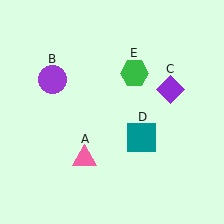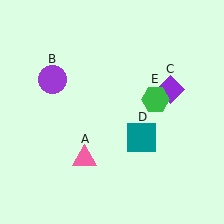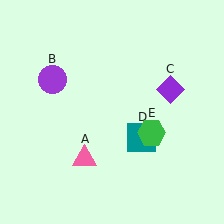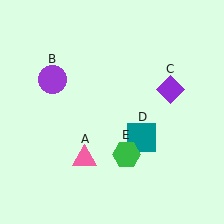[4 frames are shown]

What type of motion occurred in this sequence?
The green hexagon (object E) rotated clockwise around the center of the scene.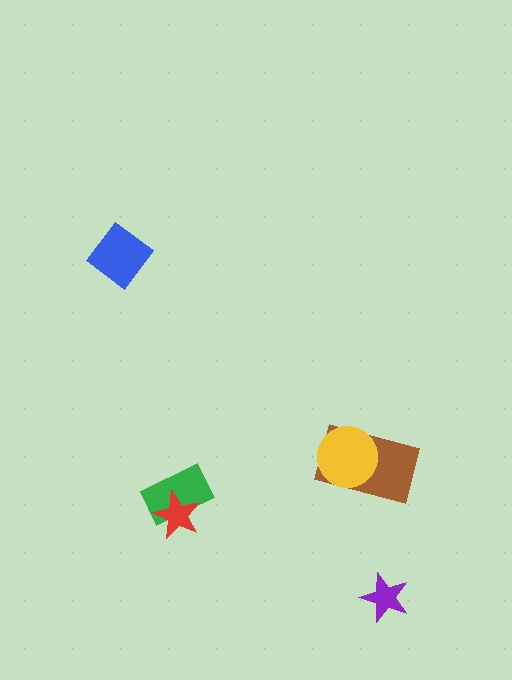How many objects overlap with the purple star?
0 objects overlap with the purple star.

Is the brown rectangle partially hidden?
Yes, it is partially covered by another shape.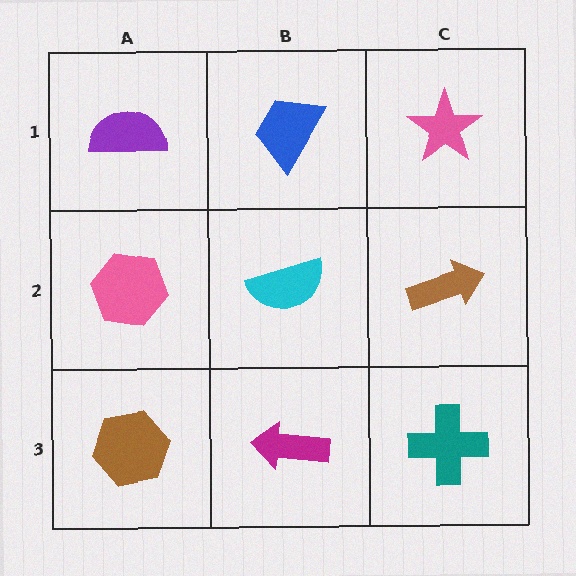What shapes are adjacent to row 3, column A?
A pink hexagon (row 2, column A), a magenta arrow (row 3, column B).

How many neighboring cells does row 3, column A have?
2.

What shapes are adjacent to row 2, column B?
A blue trapezoid (row 1, column B), a magenta arrow (row 3, column B), a pink hexagon (row 2, column A), a brown arrow (row 2, column C).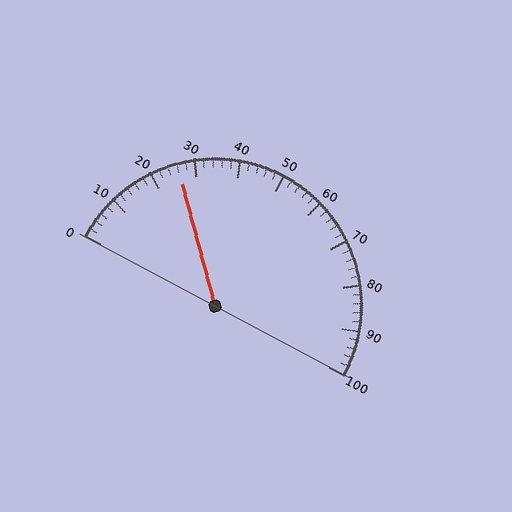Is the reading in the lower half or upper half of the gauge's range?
The reading is in the lower half of the range (0 to 100).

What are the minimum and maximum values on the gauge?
The gauge ranges from 0 to 100.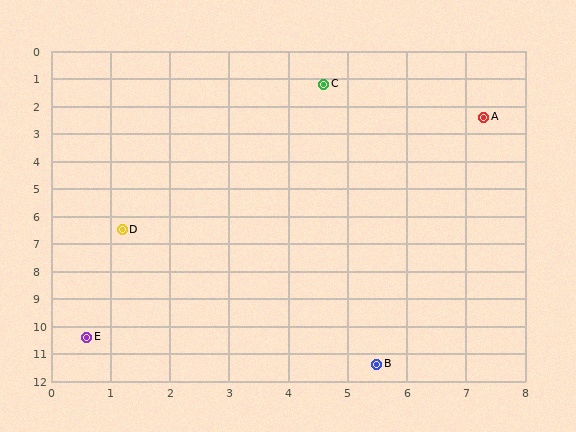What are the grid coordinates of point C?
Point C is at approximately (4.6, 1.2).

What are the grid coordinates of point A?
Point A is at approximately (7.3, 2.4).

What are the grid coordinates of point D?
Point D is at approximately (1.2, 6.5).